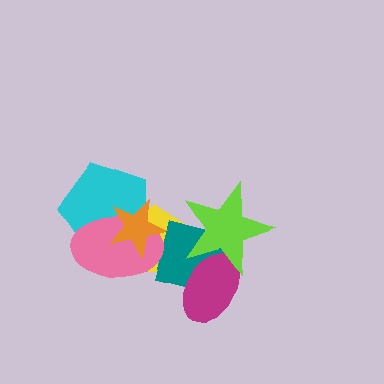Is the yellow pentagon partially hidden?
Yes, it is partially covered by another shape.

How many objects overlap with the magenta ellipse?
2 objects overlap with the magenta ellipse.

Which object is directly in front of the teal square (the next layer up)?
The magenta ellipse is directly in front of the teal square.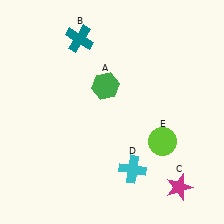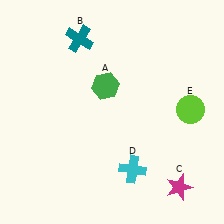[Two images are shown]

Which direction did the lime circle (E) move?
The lime circle (E) moved up.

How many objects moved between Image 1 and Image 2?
1 object moved between the two images.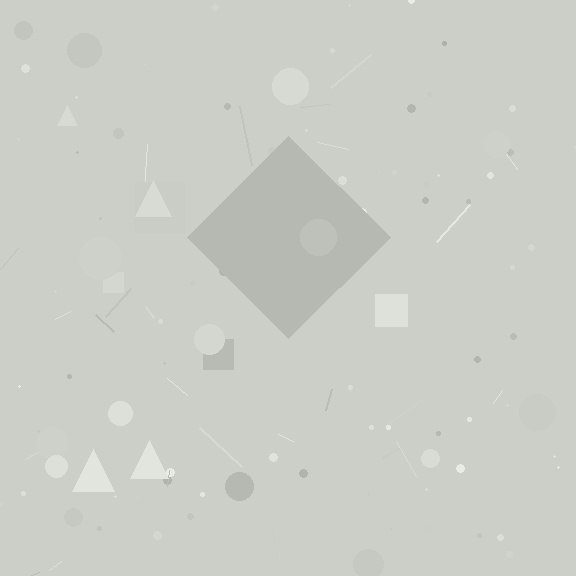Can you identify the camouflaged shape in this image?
The camouflaged shape is a diamond.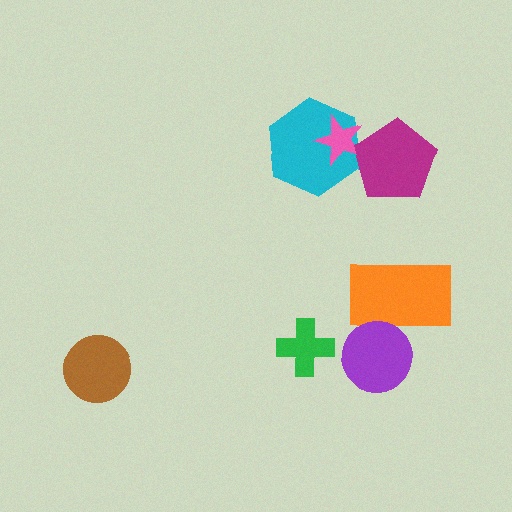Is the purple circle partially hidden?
No, no other shape covers it.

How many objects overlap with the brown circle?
0 objects overlap with the brown circle.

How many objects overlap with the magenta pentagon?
2 objects overlap with the magenta pentagon.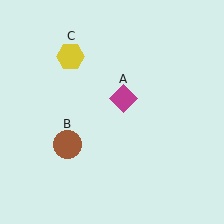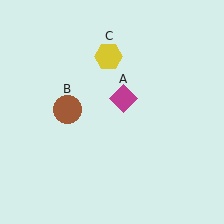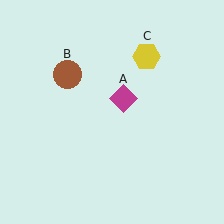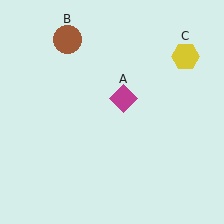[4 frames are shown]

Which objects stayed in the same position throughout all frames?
Magenta diamond (object A) remained stationary.